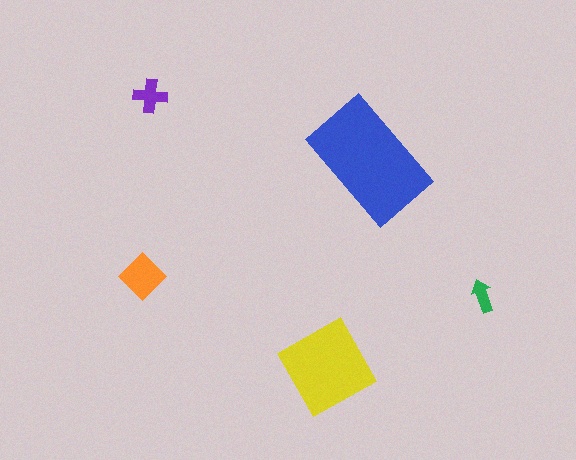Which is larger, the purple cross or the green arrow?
The purple cross.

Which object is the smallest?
The green arrow.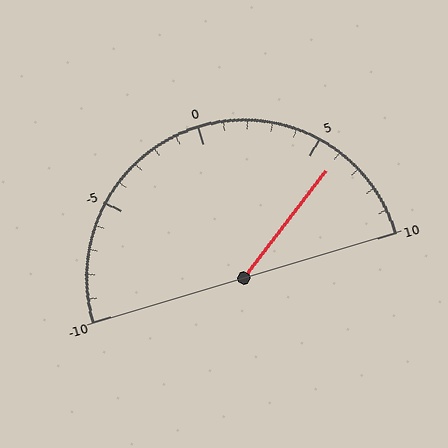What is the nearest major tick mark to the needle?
The nearest major tick mark is 5.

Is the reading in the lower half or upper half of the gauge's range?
The reading is in the upper half of the range (-10 to 10).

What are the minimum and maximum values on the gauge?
The gauge ranges from -10 to 10.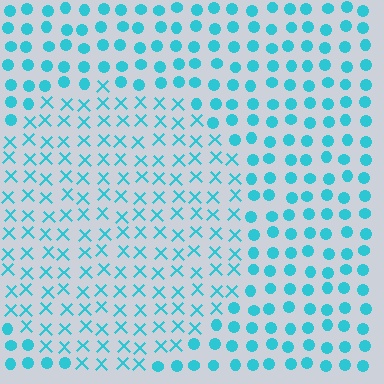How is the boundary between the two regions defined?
The boundary is defined by a change in element shape: X marks inside vs. circles outside. All elements share the same color and spacing.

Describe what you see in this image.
The image is filled with small cyan elements arranged in a uniform grid. A circle-shaped region contains X marks, while the surrounding area contains circles. The boundary is defined purely by the change in element shape.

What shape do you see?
I see a circle.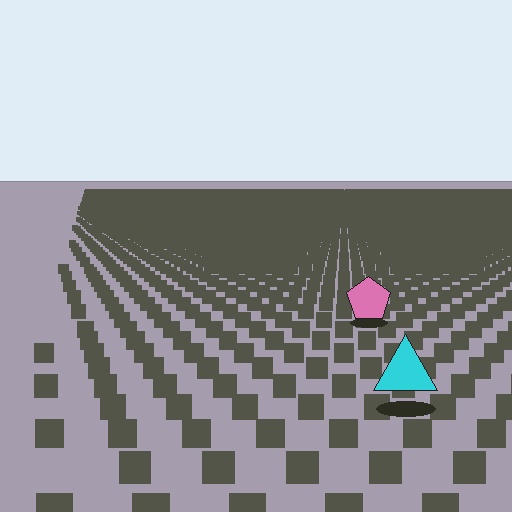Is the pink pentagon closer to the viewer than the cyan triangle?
No. The cyan triangle is closer — you can tell from the texture gradient: the ground texture is coarser near it.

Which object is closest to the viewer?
The cyan triangle is closest. The texture marks near it are larger and more spread out.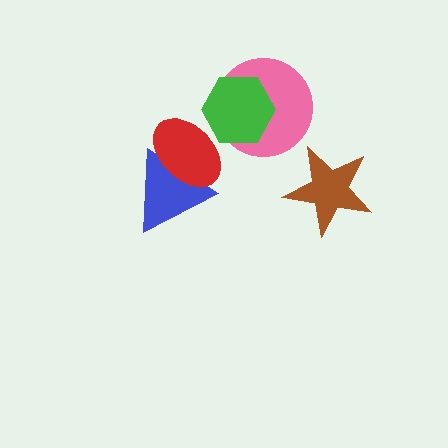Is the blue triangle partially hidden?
Yes, it is partially covered by another shape.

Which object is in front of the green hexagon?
The red ellipse is in front of the green hexagon.